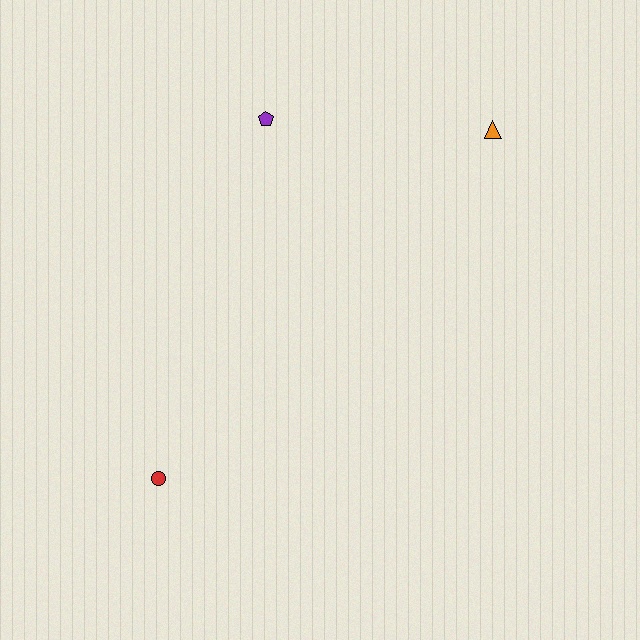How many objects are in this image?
There are 3 objects.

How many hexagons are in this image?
There are no hexagons.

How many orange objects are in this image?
There is 1 orange object.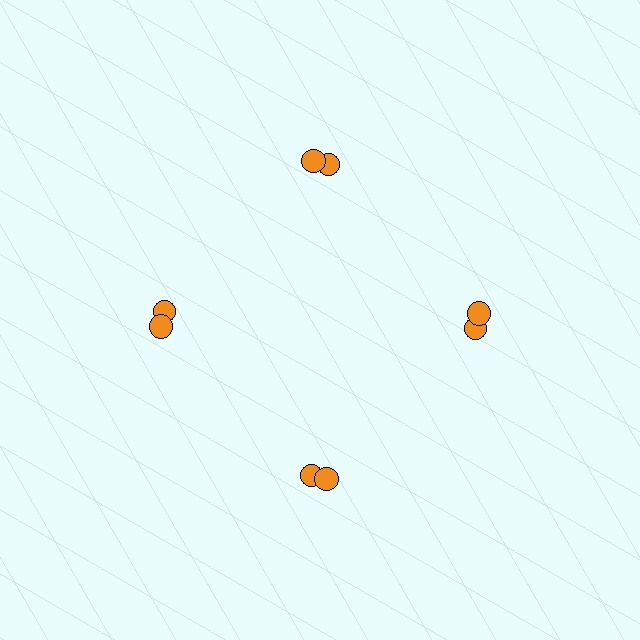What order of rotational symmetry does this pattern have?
This pattern has 4-fold rotational symmetry.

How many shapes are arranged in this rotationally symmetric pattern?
There are 8 shapes, arranged in 4 groups of 2.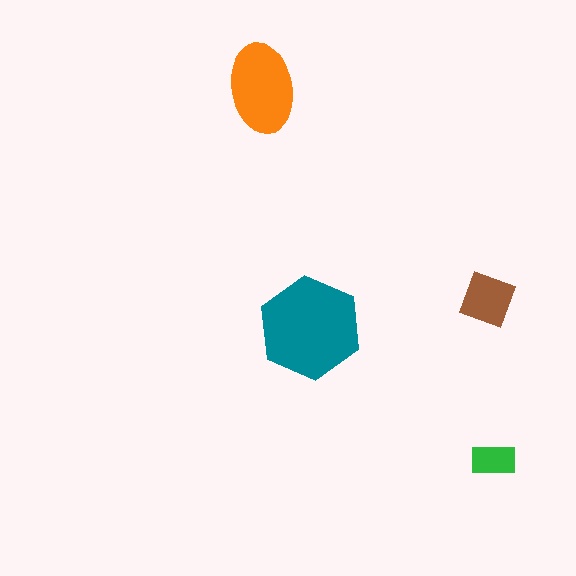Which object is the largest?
The teal hexagon.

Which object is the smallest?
The green rectangle.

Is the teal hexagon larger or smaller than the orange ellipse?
Larger.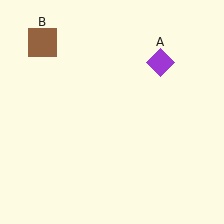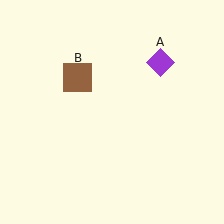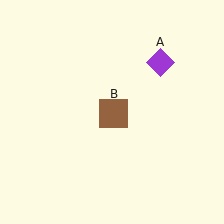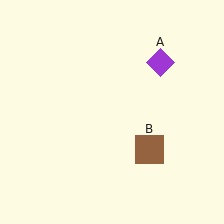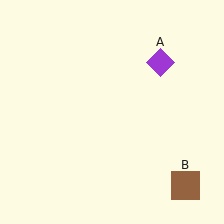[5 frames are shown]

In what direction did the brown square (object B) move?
The brown square (object B) moved down and to the right.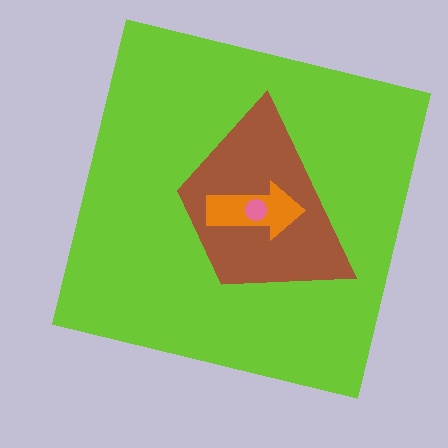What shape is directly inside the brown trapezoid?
The orange arrow.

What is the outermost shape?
The lime square.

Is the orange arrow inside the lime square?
Yes.